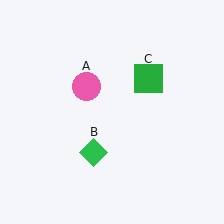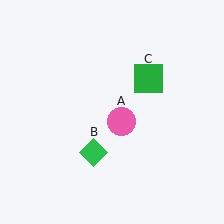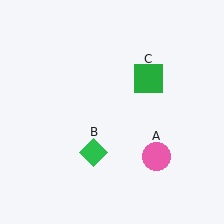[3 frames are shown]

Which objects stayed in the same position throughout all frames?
Green diamond (object B) and green square (object C) remained stationary.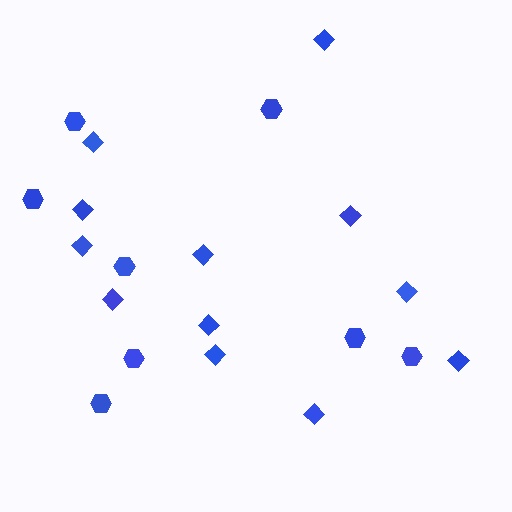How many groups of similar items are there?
There are 2 groups: one group of hexagons (8) and one group of diamonds (12).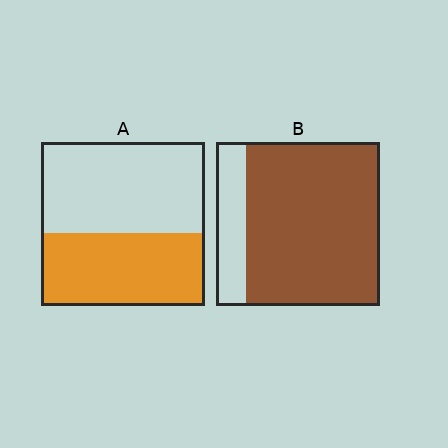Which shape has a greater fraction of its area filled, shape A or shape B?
Shape B.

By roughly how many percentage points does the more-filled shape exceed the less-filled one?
By roughly 35 percentage points (B over A).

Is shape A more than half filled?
No.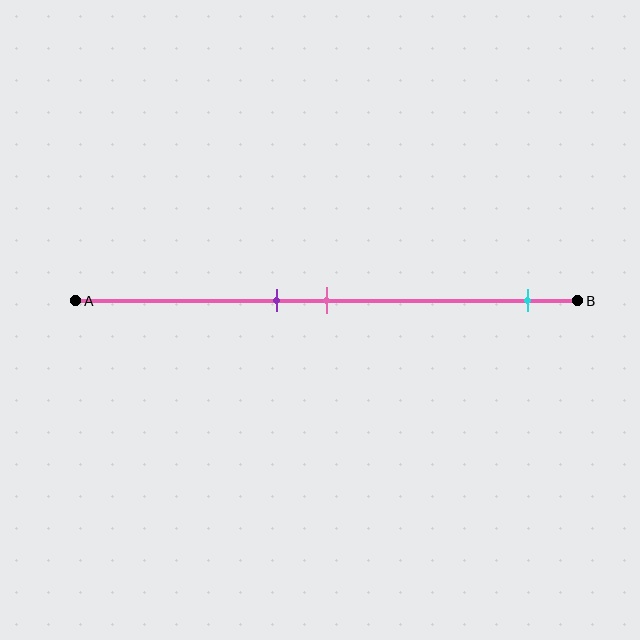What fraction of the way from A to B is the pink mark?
The pink mark is approximately 50% (0.5) of the way from A to B.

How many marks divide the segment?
There are 3 marks dividing the segment.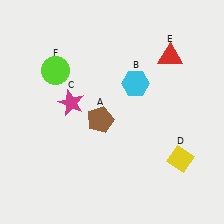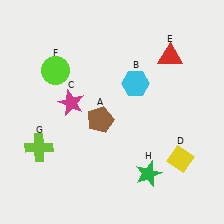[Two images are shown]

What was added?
A lime cross (G), a green star (H) were added in Image 2.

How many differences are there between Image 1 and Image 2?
There are 2 differences between the two images.